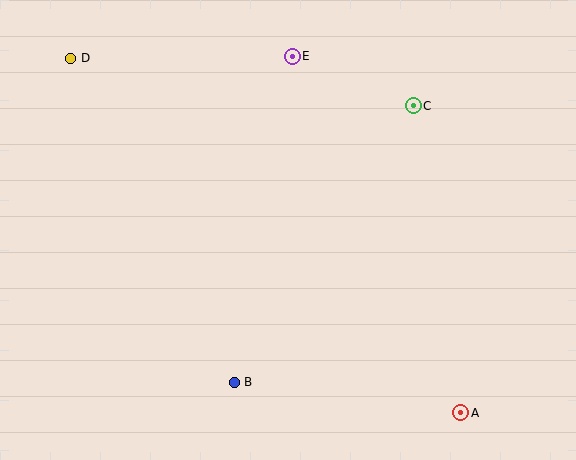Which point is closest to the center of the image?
Point B at (234, 382) is closest to the center.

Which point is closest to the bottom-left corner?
Point B is closest to the bottom-left corner.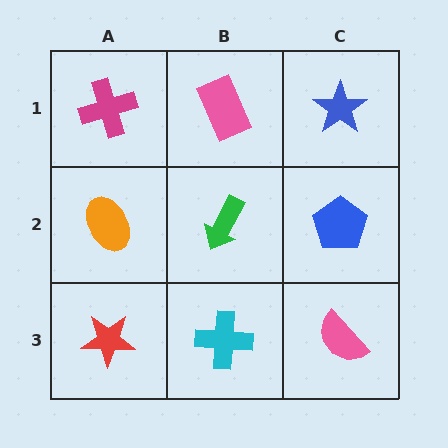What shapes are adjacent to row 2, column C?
A blue star (row 1, column C), a pink semicircle (row 3, column C), a green arrow (row 2, column B).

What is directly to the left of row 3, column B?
A red star.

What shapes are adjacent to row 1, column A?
An orange ellipse (row 2, column A), a pink rectangle (row 1, column B).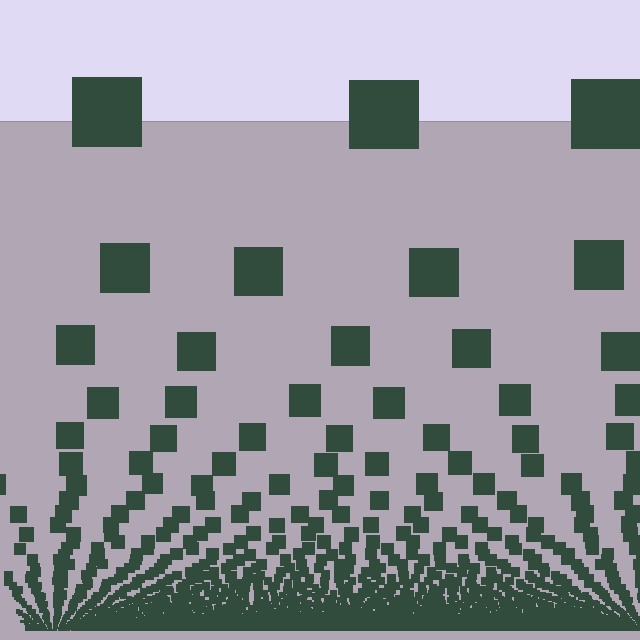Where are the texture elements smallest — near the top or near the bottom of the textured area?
Near the bottom.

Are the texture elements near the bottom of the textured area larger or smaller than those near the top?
Smaller. The gradient is inverted — elements near the bottom are smaller and denser.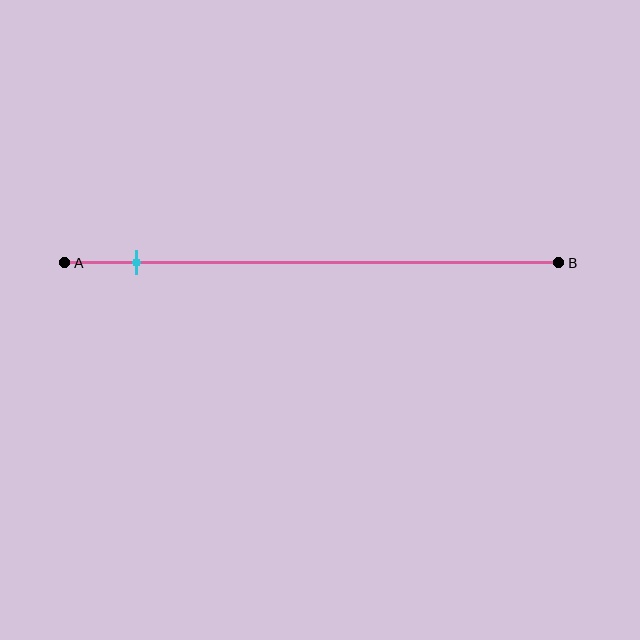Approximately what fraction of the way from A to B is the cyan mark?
The cyan mark is approximately 15% of the way from A to B.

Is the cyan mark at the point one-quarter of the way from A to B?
No, the mark is at about 15% from A, not at the 25% one-quarter point.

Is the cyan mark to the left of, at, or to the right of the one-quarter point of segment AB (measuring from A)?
The cyan mark is to the left of the one-quarter point of segment AB.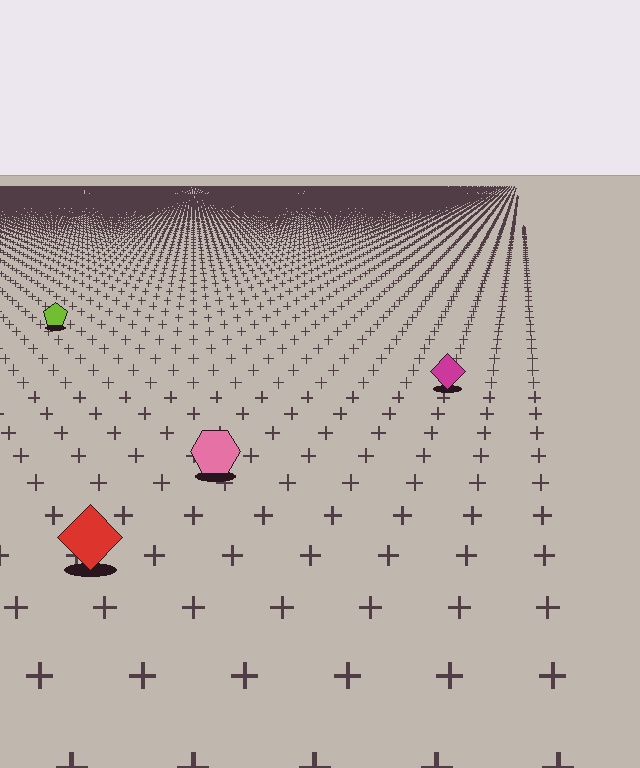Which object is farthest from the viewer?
The lime pentagon is farthest from the viewer. It appears smaller and the ground texture around it is denser.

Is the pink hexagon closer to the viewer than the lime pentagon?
Yes. The pink hexagon is closer — you can tell from the texture gradient: the ground texture is coarser near it.